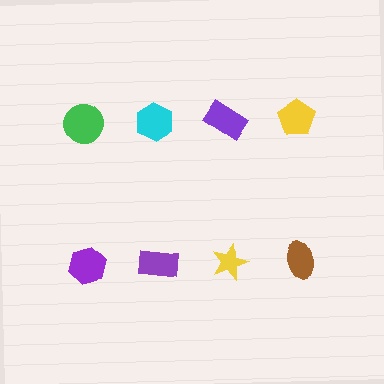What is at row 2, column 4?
A brown ellipse.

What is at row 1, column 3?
A purple rectangle.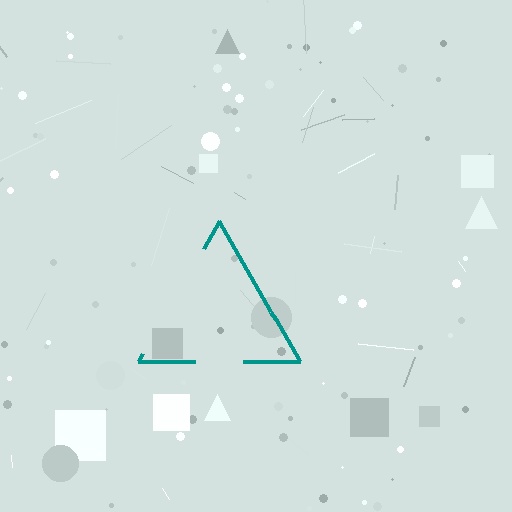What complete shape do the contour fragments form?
The contour fragments form a triangle.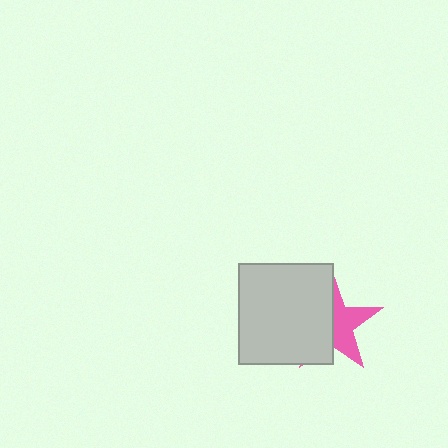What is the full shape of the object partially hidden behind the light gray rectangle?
The partially hidden object is a pink star.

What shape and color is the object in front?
The object in front is a light gray rectangle.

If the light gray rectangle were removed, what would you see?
You would see the complete pink star.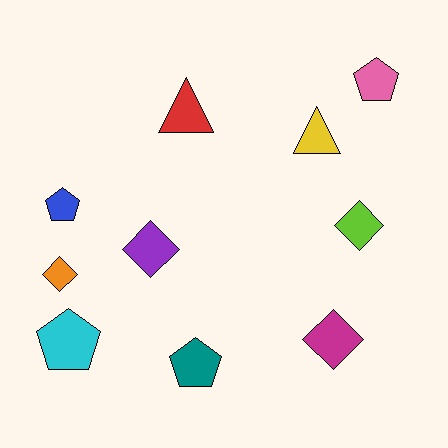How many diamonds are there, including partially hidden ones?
There are 4 diamonds.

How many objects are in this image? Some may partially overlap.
There are 10 objects.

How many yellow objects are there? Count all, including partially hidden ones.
There is 1 yellow object.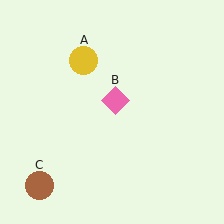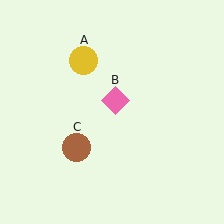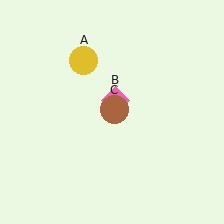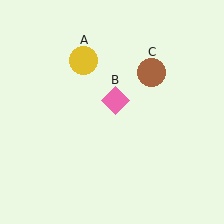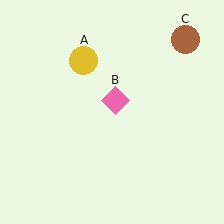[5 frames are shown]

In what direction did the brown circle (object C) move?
The brown circle (object C) moved up and to the right.